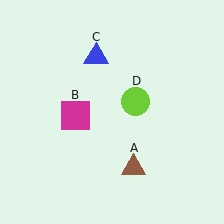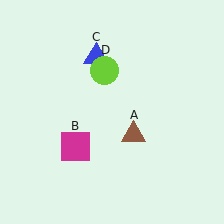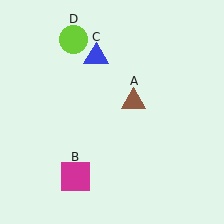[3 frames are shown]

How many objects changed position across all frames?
3 objects changed position: brown triangle (object A), magenta square (object B), lime circle (object D).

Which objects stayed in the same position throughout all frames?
Blue triangle (object C) remained stationary.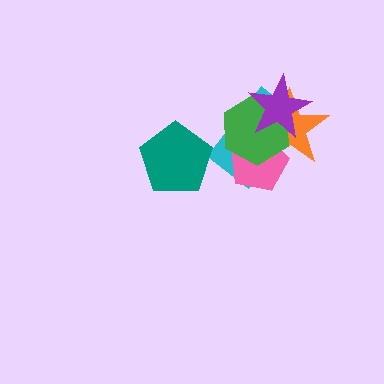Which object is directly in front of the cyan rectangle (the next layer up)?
The pink pentagon is directly in front of the cyan rectangle.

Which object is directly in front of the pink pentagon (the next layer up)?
The orange star is directly in front of the pink pentagon.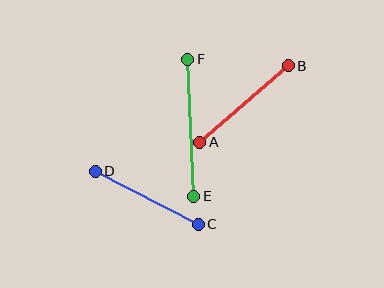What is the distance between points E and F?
The distance is approximately 137 pixels.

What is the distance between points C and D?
The distance is approximately 116 pixels.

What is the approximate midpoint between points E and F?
The midpoint is at approximately (191, 128) pixels.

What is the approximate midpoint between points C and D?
The midpoint is at approximately (147, 198) pixels.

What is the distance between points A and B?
The distance is approximately 117 pixels.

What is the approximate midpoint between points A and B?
The midpoint is at approximately (244, 104) pixels.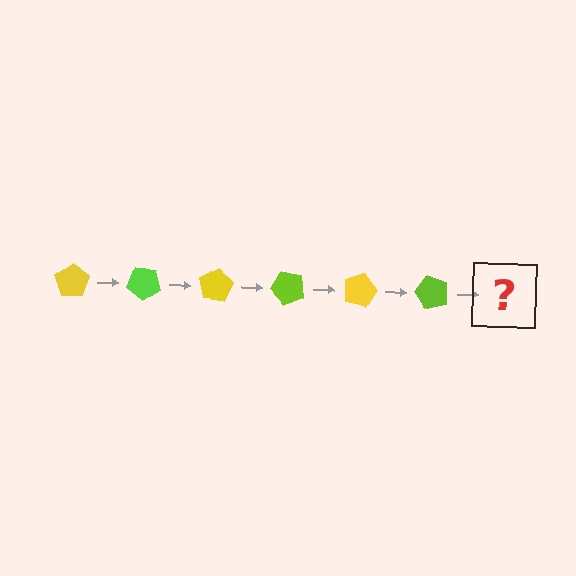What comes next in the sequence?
The next element should be a yellow pentagon, rotated 240 degrees from the start.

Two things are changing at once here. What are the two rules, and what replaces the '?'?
The two rules are that it rotates 40 degrees each step and the color cycles through yellow and lime. The '?' should be a yellow pentagon, rotated 240 degrees from the start.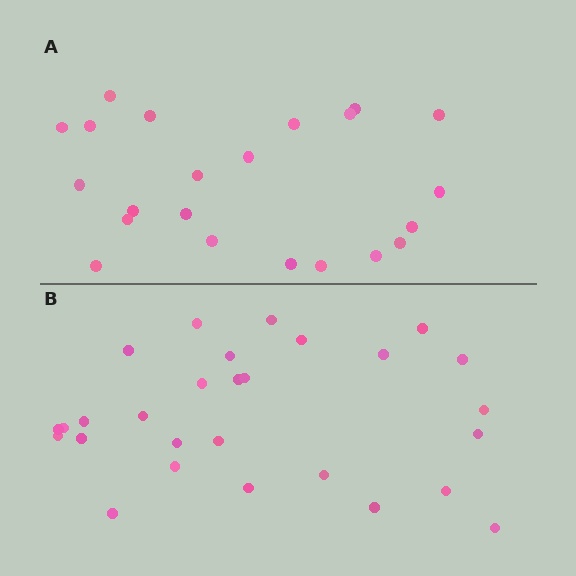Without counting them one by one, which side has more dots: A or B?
Region B (the bottom region) has more dots.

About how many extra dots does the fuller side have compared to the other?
Region B has about 6 more dots than region A.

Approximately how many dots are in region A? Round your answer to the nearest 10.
About 20 dots. (The exact count is 22, which rounds to 20.)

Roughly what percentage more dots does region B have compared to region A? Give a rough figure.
About 25% more.